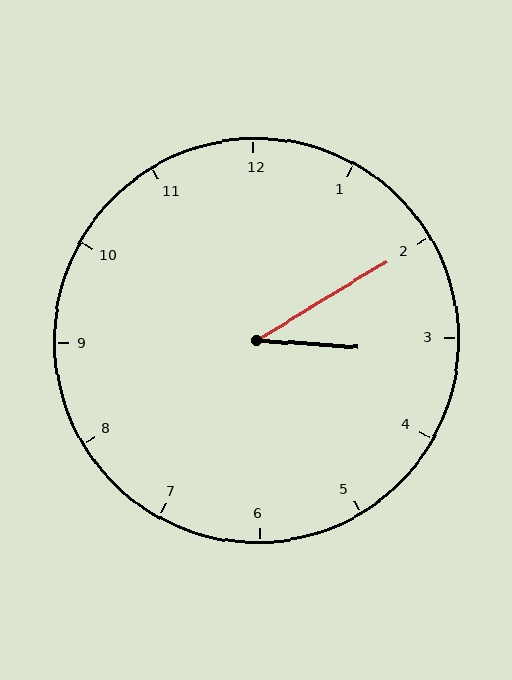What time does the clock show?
3:10.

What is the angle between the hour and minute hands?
Approximately 35 degrees.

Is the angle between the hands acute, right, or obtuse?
It is acute.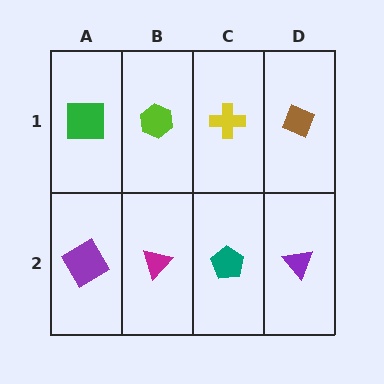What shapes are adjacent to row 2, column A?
A green square (row 1, column A), a magenta triangle (row 2, column B).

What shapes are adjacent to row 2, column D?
A brown diamond (row 1, column D), a teal pentagon (row 2, column C).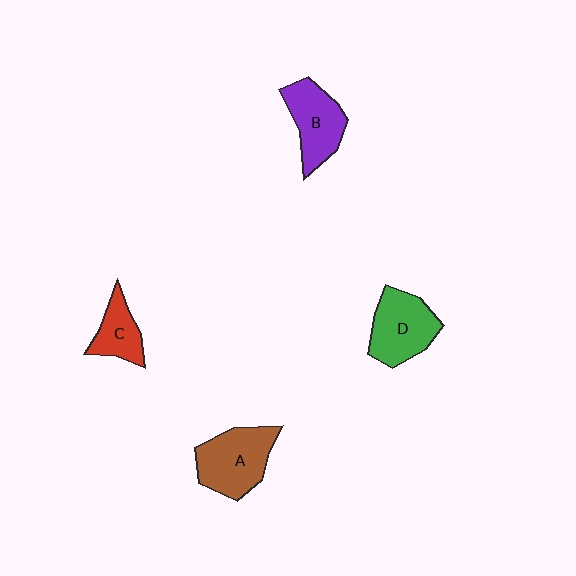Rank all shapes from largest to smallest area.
From largest to smallest: A (brown), D (green), B (purple), C (red).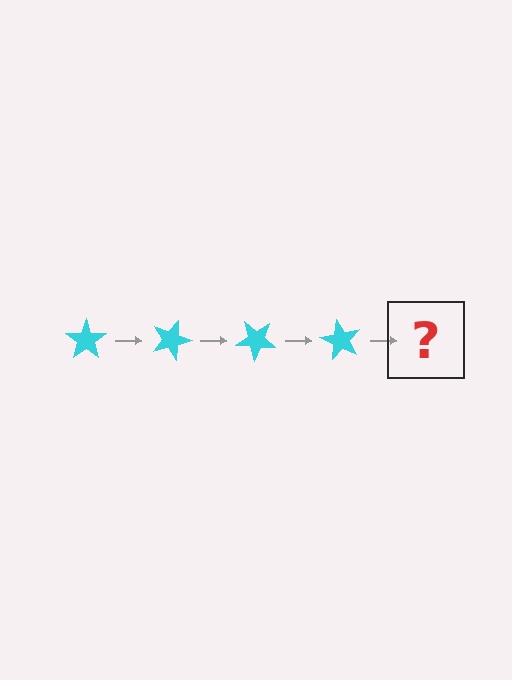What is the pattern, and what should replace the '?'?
The pattern is that the star rotates 20 degrees each step. The '?' should be a cyan star rotated 80 degrees.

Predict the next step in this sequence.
The next step is a cyan star rotated 80 degrees.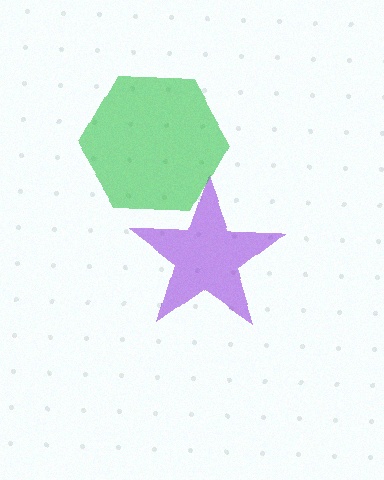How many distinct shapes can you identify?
There are 2 distinct shapes: a purple star, a green hexagon.